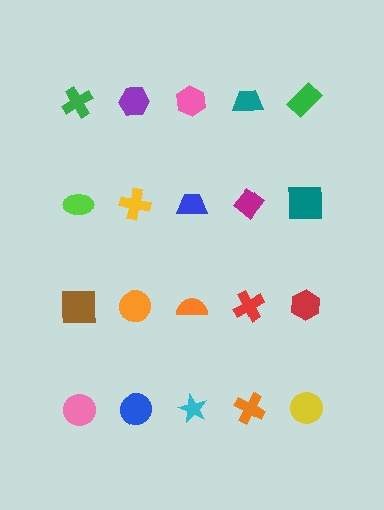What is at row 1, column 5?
A green rectangle.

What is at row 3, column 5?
A red hexagon.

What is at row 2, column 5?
A teal square.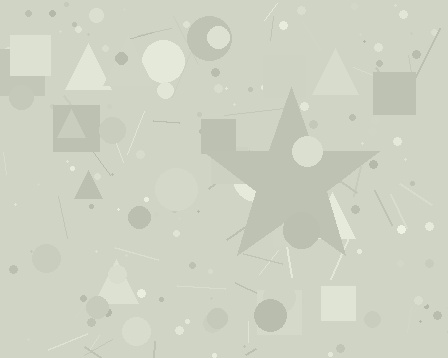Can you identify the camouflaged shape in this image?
The camouflaged shape is a star.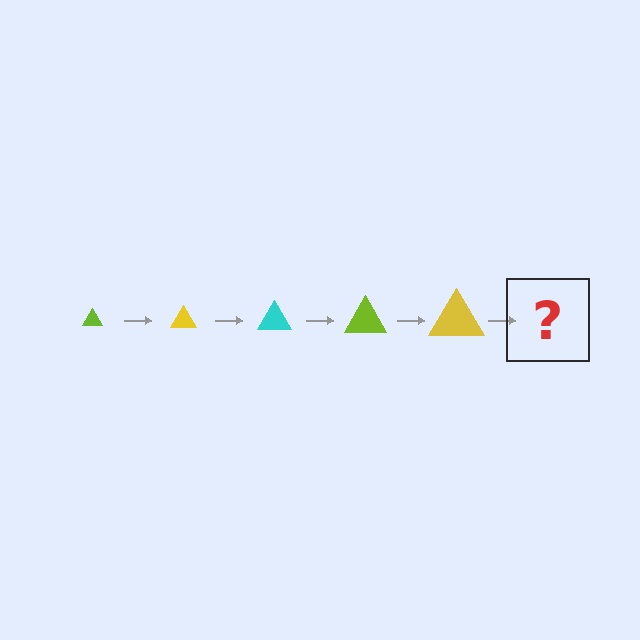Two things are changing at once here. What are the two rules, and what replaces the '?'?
The two rules are that the triangle grows larger each step and the color cycles through lime, yellow, and cyan. The '?' should be a cyan triangle, larger than the previous one.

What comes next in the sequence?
The next element should be a cyan triangle, larger than the previous one.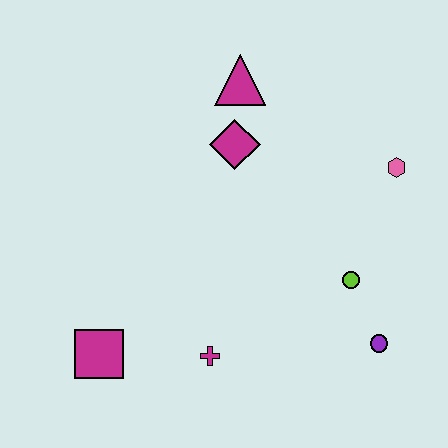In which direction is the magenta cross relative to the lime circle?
The magenta cross is to the left of the lime circle.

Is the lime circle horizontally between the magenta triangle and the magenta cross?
No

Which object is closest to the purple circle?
The lime circle is closest to the purple circle.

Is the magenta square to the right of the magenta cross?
No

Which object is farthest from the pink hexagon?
The magenta square is farthest from the pink hexagon.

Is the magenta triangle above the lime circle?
Yes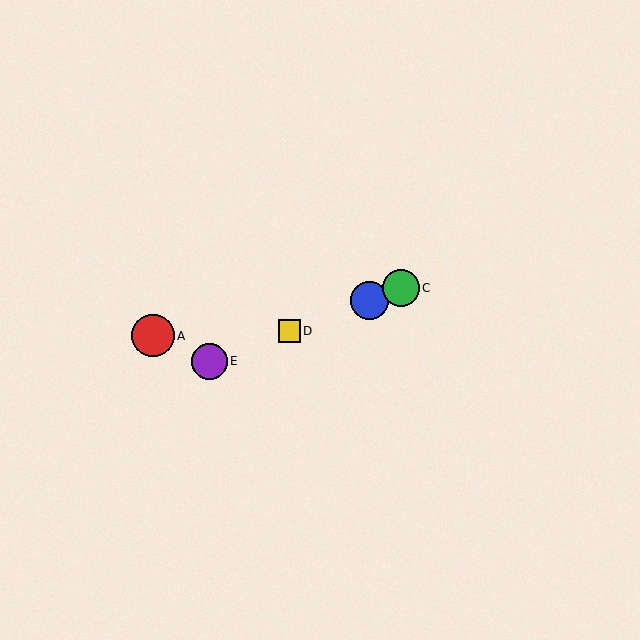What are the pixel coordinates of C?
Object C is at (401, 288).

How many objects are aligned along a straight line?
4 objects (B, C, D, E) are aligned along a straight line.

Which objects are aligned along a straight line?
Objects B, C, D, E are aligned along a straight line.